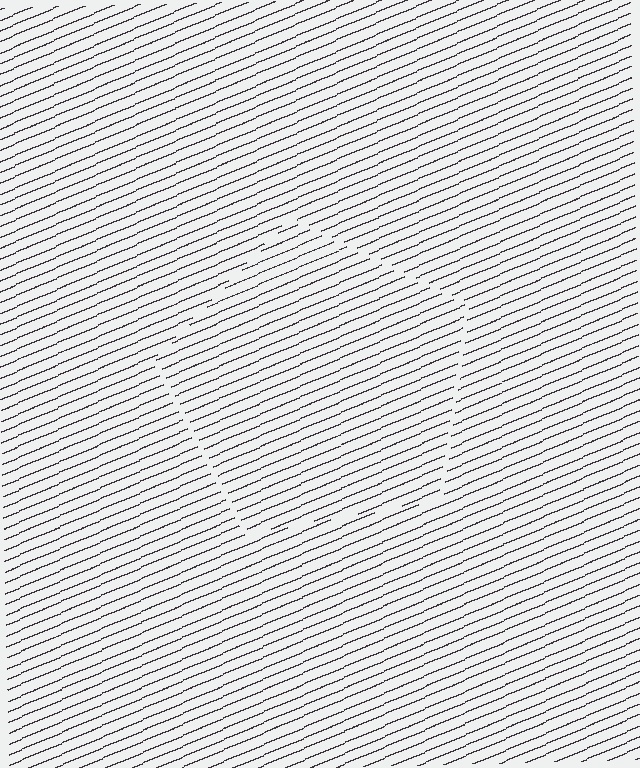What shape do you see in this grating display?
An illusory pentagon. The interior of the shape contains the same grating, shifted by half a period — the contour is defined by the phase discontinuity where line-ends from the inner and outer gratings abut.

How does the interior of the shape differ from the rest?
The interior of the shape contains the same grating, shifted by half a period — the contour is defined by the phase discontinuity where line-ends from the inner and outer gratings abut.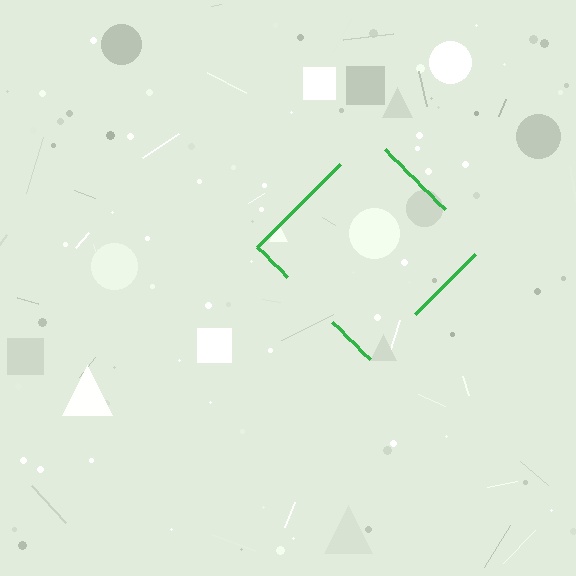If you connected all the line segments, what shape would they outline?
They would outline a diamond.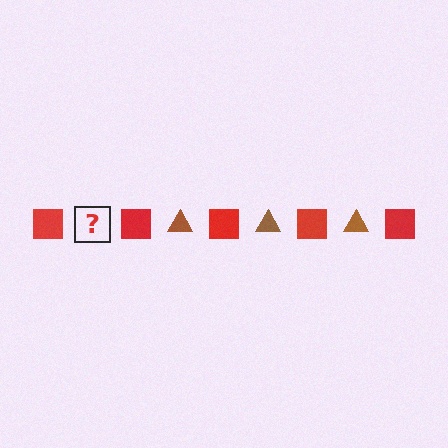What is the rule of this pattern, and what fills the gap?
The rule is that the pattern alternates between red square and brown triangle. The gap should be filled with a brown triangle.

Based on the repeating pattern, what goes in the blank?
The blank should be a brown triangle.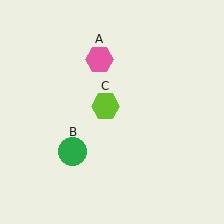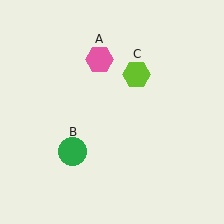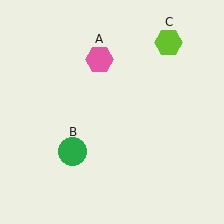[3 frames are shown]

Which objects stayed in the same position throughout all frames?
Pink hexagon (object A) and green circle (object B) remained stationary.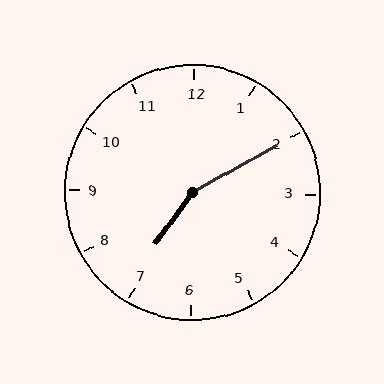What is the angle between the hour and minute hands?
Approximately 155 degrees.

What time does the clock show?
7:10.